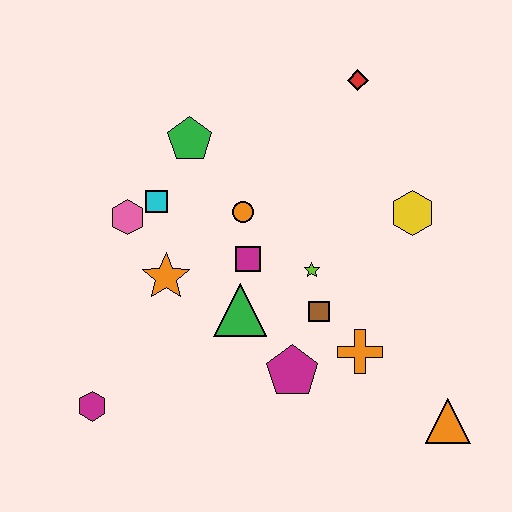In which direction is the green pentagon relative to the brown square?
The green pentagon is above the brown square.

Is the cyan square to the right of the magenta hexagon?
Yes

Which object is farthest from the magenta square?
The orange triangle is farthest from the magenta square.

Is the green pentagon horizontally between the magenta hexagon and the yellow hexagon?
Yes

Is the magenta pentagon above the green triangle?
No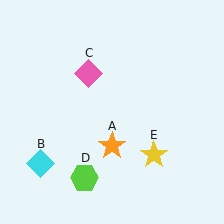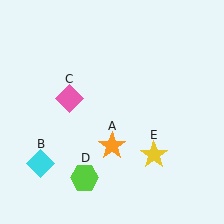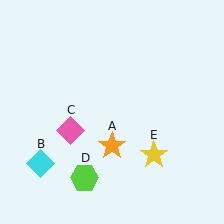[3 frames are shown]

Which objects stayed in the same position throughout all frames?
Orange star (object A) and cyan diamond (object B) and lime hexagon (object D) and yellow star (object E) remained stationary.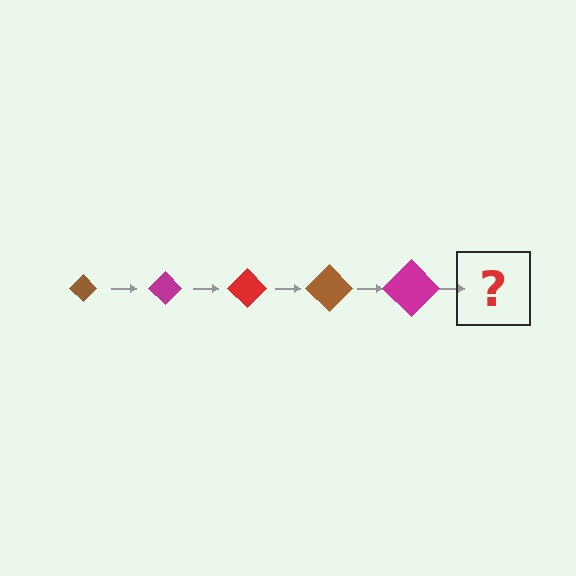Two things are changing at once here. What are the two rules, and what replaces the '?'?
The two rules are that the diamond grows larger each step and the color cycles through brown, magenta, and red. The '?' should be a red diamond, larger than the previous one.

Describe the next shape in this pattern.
It should be a red diamond, larger than the previous one.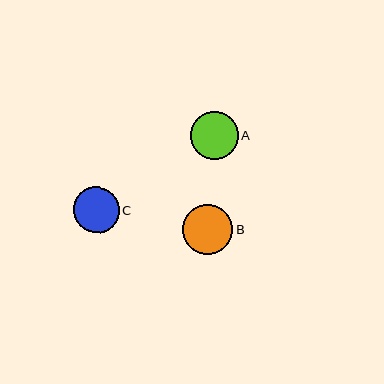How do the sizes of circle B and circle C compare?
Circle B and circle C are approximately the same size.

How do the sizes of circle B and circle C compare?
Circle B and circle C are approximately the same size.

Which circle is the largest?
Circle B is the largest with a size of approximately 50 pixels.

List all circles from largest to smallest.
From largest to smallest: B, A, C.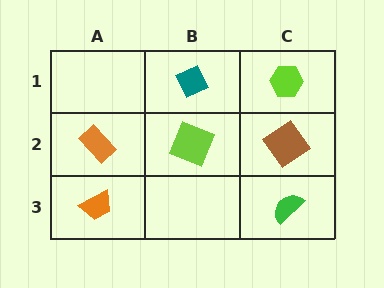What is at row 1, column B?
A teal diamond.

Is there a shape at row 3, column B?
No, that cell is empty.